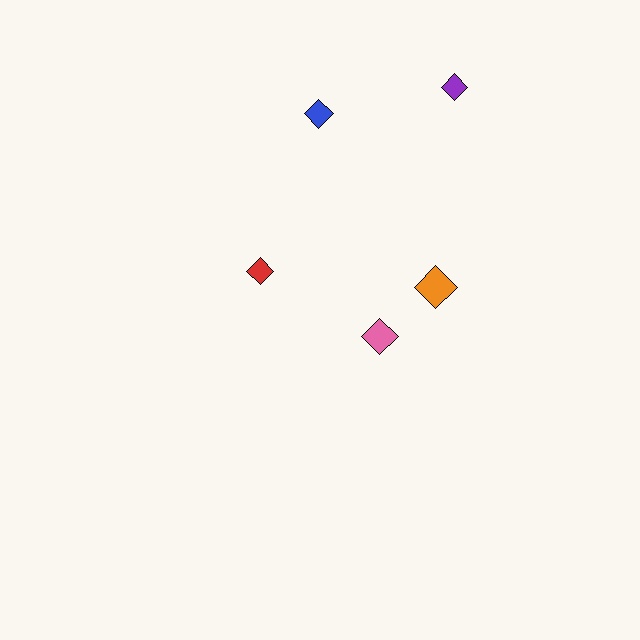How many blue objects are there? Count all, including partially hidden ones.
There is 1 blue object.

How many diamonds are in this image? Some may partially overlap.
There are 5 diamonds.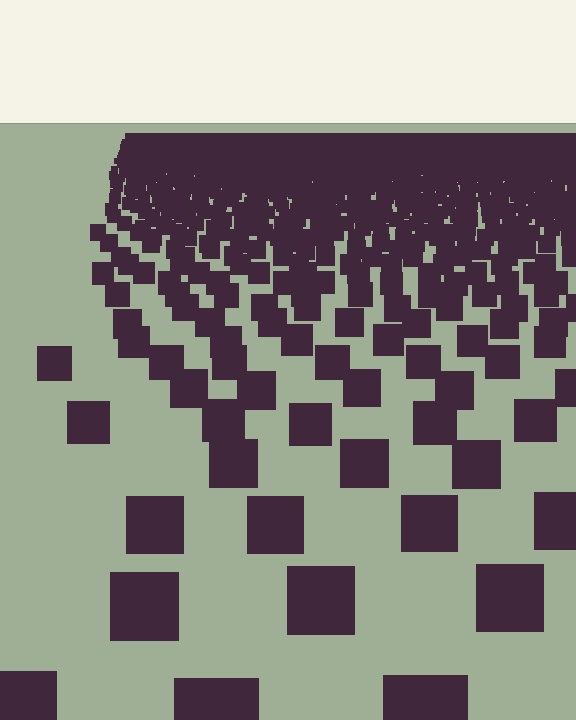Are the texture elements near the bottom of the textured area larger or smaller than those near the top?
Larger. Near the bottom, elements are closer to the viewer and appear at a bigger on-screen size.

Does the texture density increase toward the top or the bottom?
Density increases toward the top.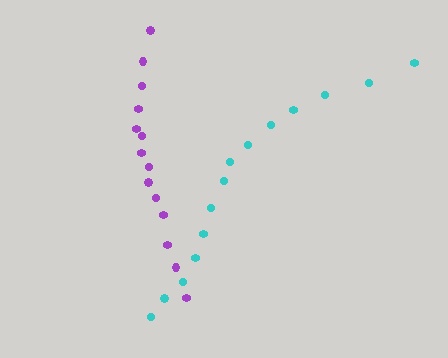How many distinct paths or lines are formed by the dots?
There are 2 distinct paths.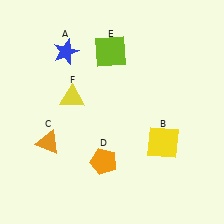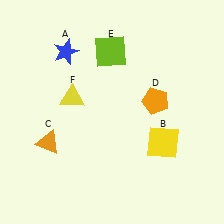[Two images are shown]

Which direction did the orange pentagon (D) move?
The orange pentagon (D) moved up.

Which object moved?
The orange pentagon (D) moved up.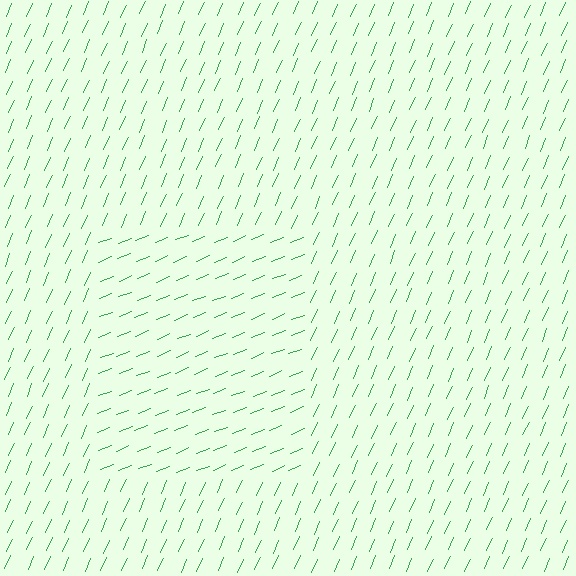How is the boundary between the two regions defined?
The boundary is defined purely by a change in line orientation (approximately 45 degrees difference). All lines are the same color and thickness.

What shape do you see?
I see a rectangle.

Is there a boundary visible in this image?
Yes, there is a texture boundary formed by a change in line orientation.